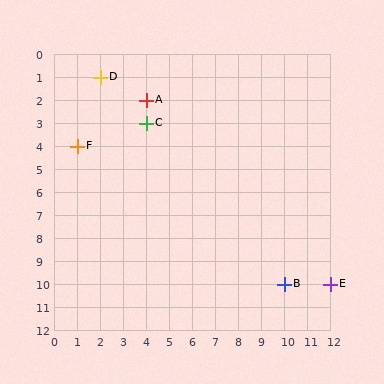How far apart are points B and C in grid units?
Points B and C are 6 columns and 7 rows apart (about 9.2 grid units diagonally).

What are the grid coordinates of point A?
Point A is at grid coordinates (4, 2).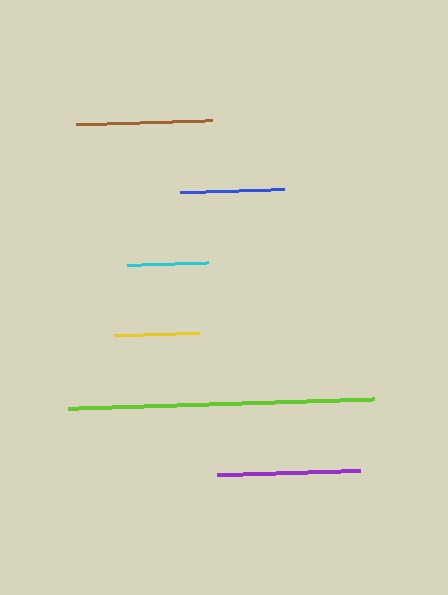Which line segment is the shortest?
The cyan line is the shortest at approximately 81 pixels.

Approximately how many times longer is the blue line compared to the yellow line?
The blue line is approximately 1.2 times the length of the yellow line.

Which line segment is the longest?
The lime line is the longest at approximately 306 pixels.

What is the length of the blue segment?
The blue segment is approximately 103 pixels long.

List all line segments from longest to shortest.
From longest to shortest: lime, purple, brown, blue, yellow, cyan.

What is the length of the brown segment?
The brown segment is approximately 136 pixels long.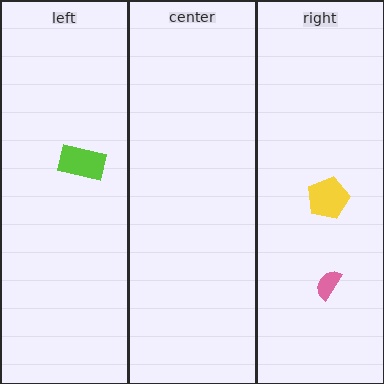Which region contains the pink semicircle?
The right region.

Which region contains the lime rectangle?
The left region.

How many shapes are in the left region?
1.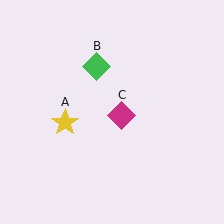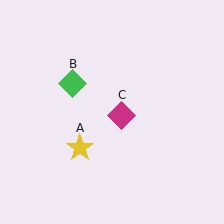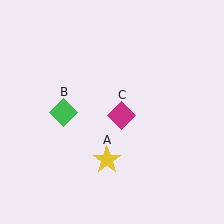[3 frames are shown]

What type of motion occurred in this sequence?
The yellow star (object A), green diamond (object B) rotated counterclockwise around the center of the scene.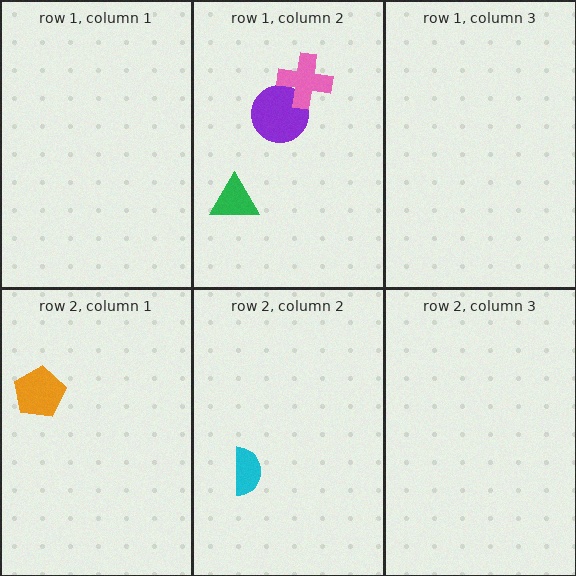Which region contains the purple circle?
The row 1, column 2 region.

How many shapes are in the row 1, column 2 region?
3.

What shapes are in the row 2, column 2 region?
The cyan semicircle.